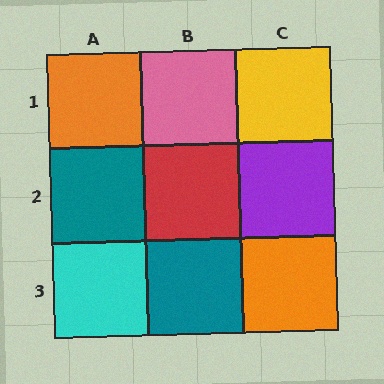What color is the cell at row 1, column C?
Yellow.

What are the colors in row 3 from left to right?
Cyan, teal, orange.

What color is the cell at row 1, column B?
Pink.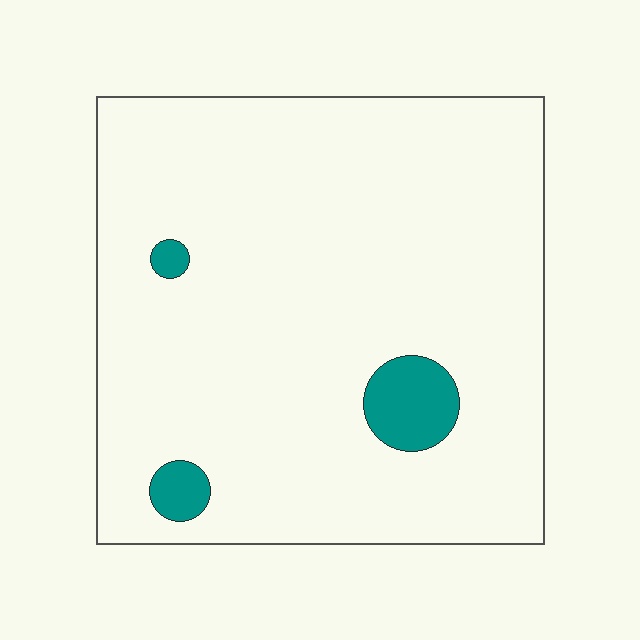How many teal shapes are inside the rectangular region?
3.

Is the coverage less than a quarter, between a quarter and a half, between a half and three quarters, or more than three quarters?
Less than a quarter.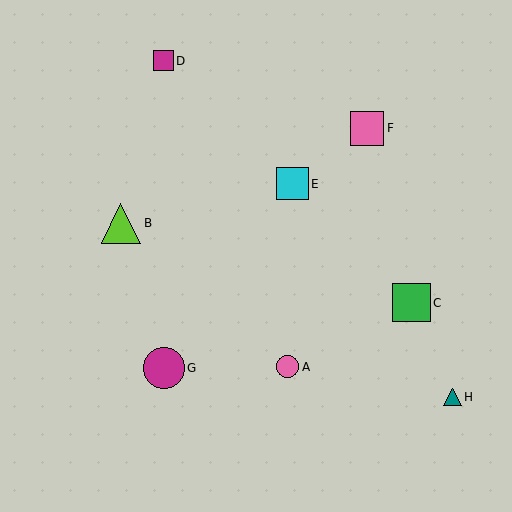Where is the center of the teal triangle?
The center of the teal triangle is at (452, 397).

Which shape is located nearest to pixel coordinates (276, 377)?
The pink circle (labeled A) at (288, 367) is nearest to that location.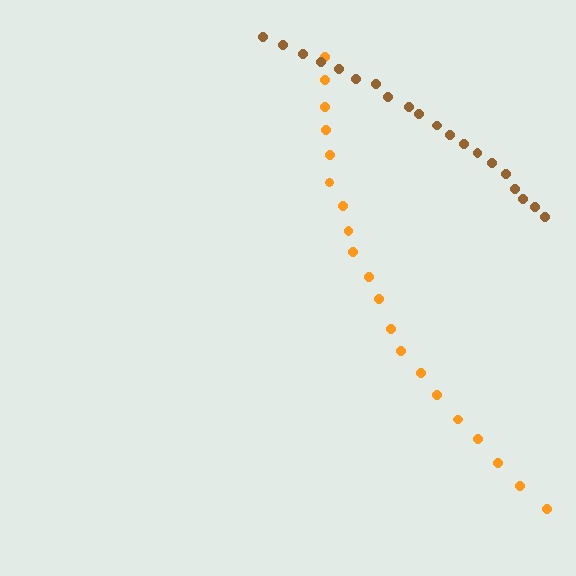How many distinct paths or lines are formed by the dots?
There are 2 distinct paths.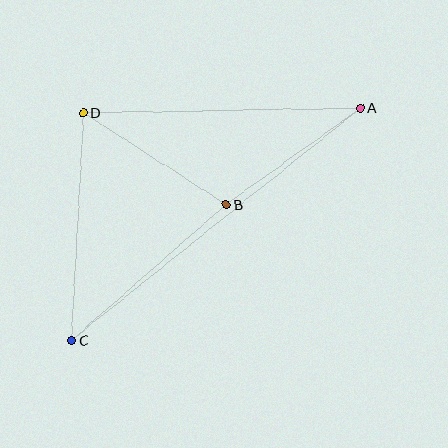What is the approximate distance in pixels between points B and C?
The distance between B and C is approximately 206 pixels.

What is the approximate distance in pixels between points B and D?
The distance between B and D is approximately 170 pixels.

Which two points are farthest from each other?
Points A and C are farthest from each other.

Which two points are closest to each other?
Points A and B are closest to each other.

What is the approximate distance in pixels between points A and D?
The distance between A and D is approximately 277 pixels.